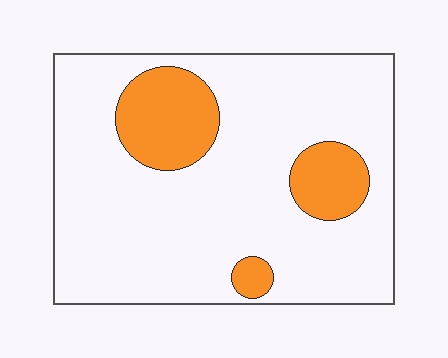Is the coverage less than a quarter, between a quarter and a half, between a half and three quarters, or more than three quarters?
Less than a quarter.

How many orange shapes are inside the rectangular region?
3.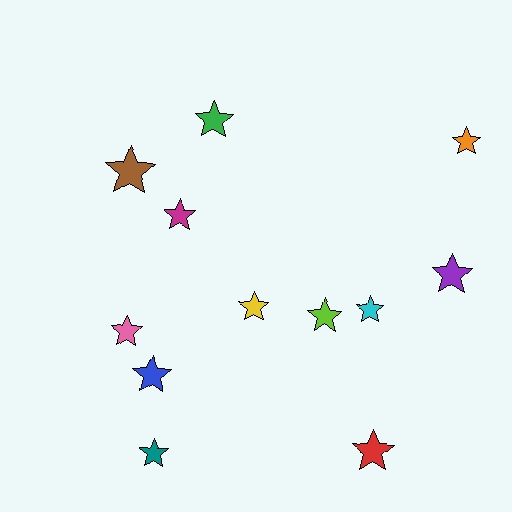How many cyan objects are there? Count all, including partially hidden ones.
There is 1 cyan object.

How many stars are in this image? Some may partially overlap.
There are 12 stars.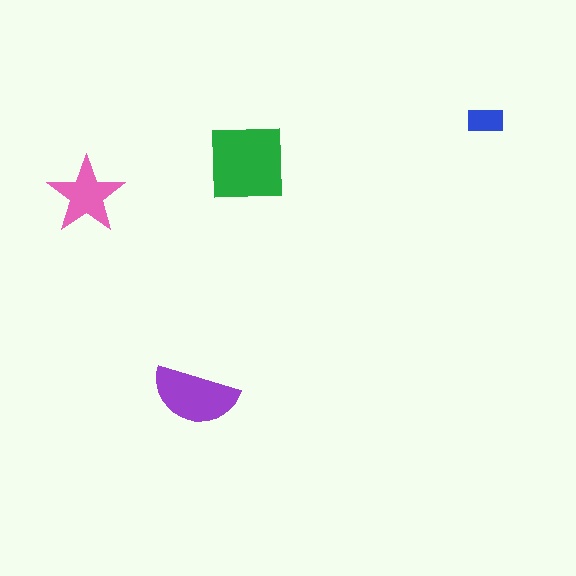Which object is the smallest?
The blue rectangle.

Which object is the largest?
The green square.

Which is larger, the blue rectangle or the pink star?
The pink star.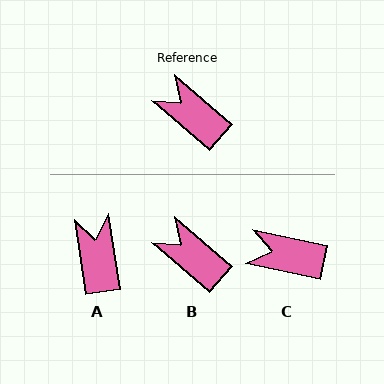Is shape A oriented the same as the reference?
No, it is off by about 40 degrees.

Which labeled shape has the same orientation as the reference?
B.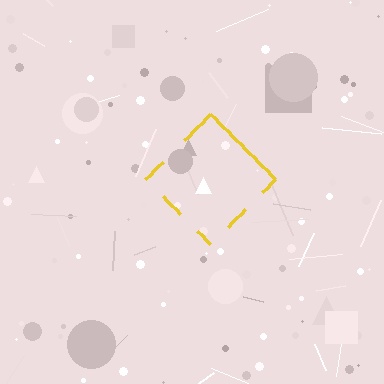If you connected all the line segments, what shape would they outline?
They would outline a diamond.